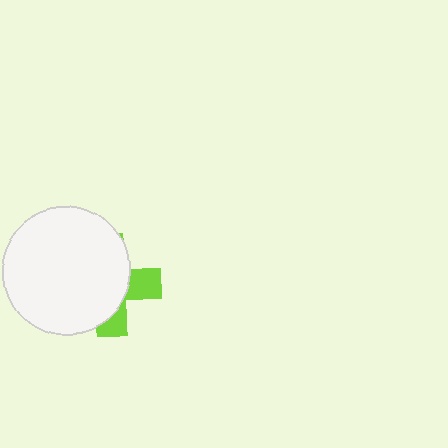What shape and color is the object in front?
The object in front is a white circle.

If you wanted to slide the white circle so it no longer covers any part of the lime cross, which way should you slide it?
Slide it left — that is the most direct way to separate the two shapes.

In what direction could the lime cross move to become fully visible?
The lime cross could move right. That would shift it out from behind the white circle entirely.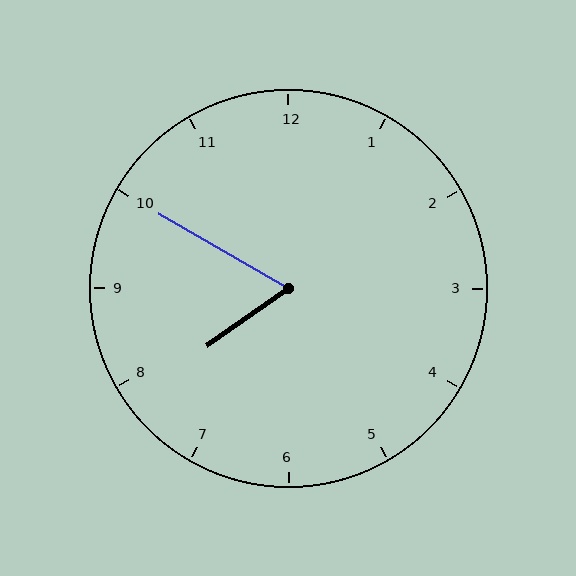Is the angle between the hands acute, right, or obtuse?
It is acute.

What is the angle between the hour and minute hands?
Approximately 65 degrees.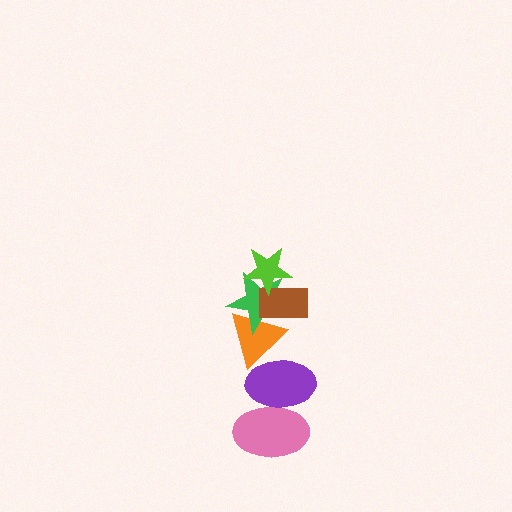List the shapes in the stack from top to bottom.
From top to bottom: the lime star, the brown rectangle, the green star, the orange triangle, the purple ellipse, the pink ellipse.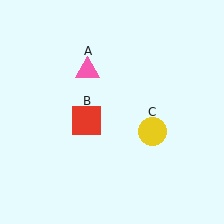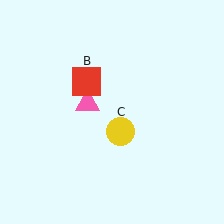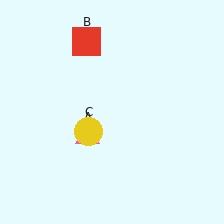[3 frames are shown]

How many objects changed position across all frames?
3 objects changed position: pink triangle (object A), red square (object B), yellow circle (object C).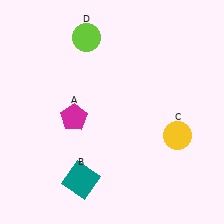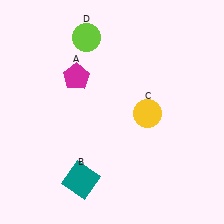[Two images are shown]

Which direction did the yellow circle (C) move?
The yellow circle (C) moved left.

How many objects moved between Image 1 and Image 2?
2 objects moved between the two images.